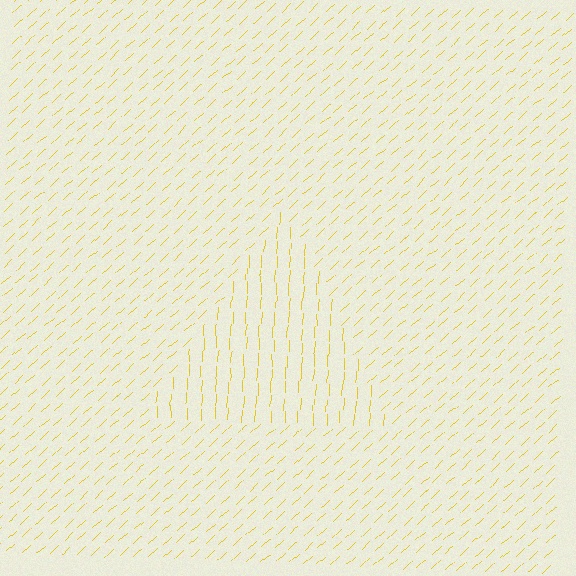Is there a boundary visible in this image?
Yes, there is a texture boundary formed by a change in line orientation.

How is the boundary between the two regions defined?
The boundary is defined purely by a change in line orientation (approximately 45 degrees difference). All lines are the same color and thickness.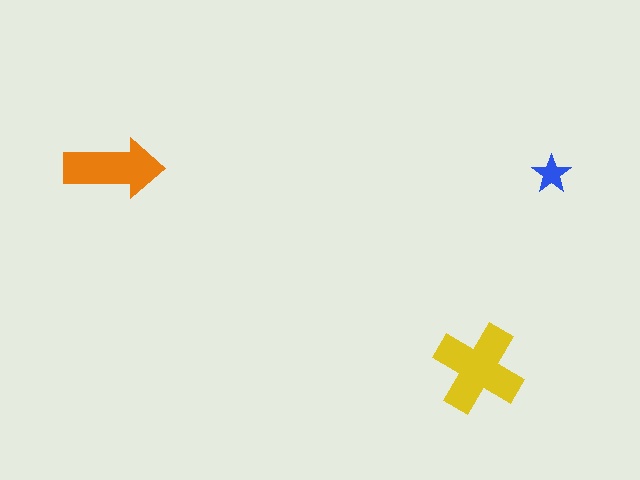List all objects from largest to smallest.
The yellow cross, the orange arrow, the blue star.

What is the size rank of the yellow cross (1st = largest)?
1st.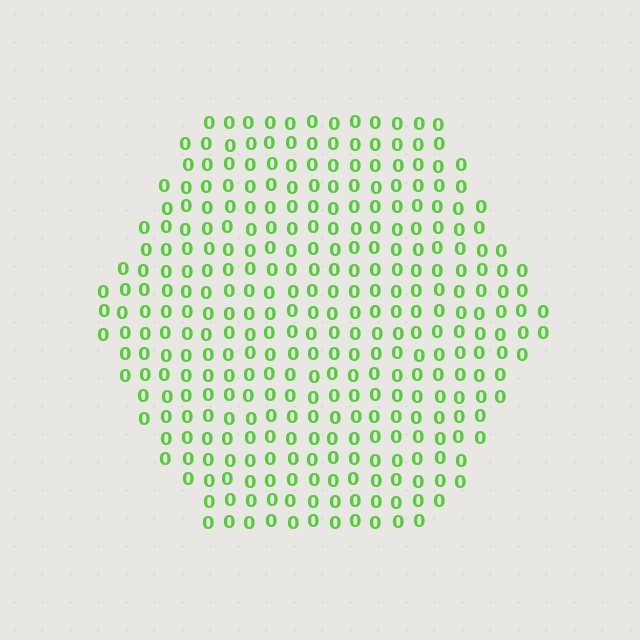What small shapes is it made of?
It is made of small digit 0's.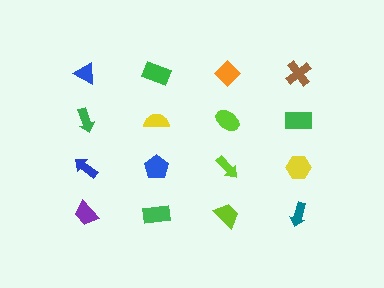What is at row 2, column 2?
A yellow semicircle.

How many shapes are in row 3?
4 shapes.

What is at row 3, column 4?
A yellow hexagon.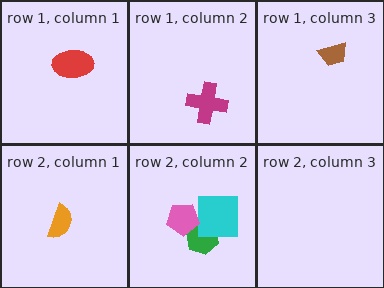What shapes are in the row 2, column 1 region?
The orange semicircle.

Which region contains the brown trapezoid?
The row 1, column 3 region.